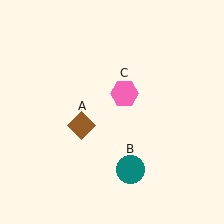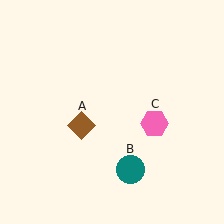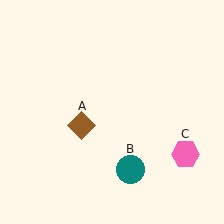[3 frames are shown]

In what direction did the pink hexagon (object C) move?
The pink hexagon (object C) moved down and to the right.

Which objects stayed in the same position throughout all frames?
Brown diamond (object A) and teal circle (object B) remained stationary.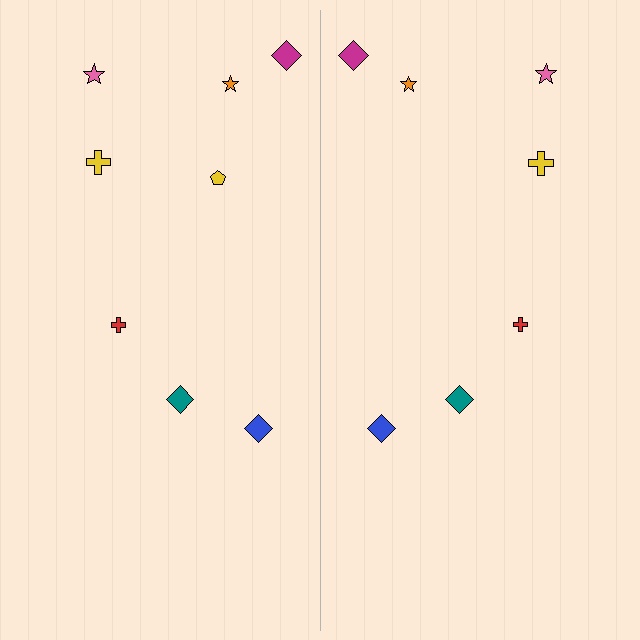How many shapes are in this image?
There are 15 shapes in this image.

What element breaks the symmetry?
A yellow pentagon is missing from the right side.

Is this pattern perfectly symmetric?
No, the pattern is not perfectly symmetric. A yellow pentagon is missing from the right side.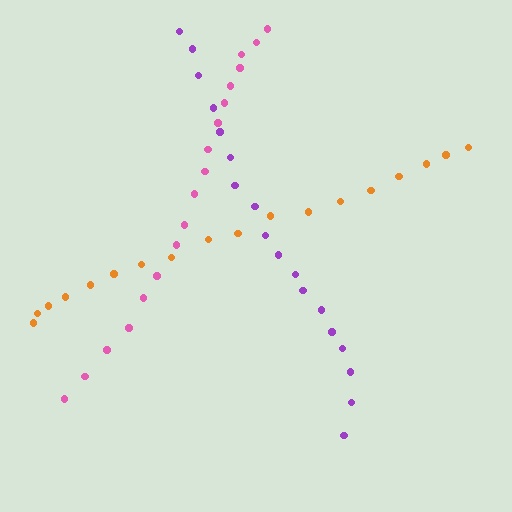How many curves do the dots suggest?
There are 3 distinct paths.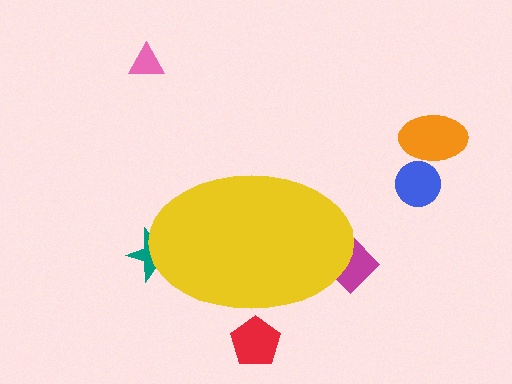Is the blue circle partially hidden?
No, the blue circle is fully visible.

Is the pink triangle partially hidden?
No, the pink triangle is fully visible.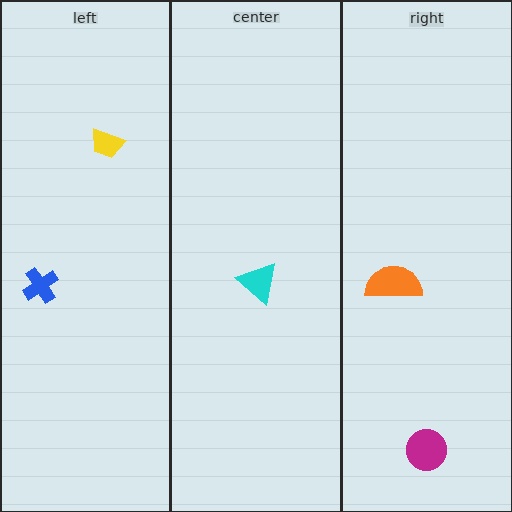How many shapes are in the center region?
1.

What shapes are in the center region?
The cyan triangle.